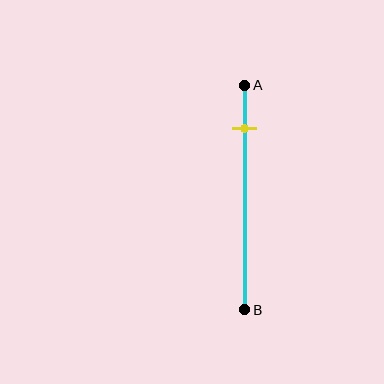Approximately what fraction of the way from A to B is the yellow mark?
The yellow mark is approximately 20% of the way from A to B.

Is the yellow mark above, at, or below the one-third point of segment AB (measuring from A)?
The yellow mark is above the one-third point of segment AB.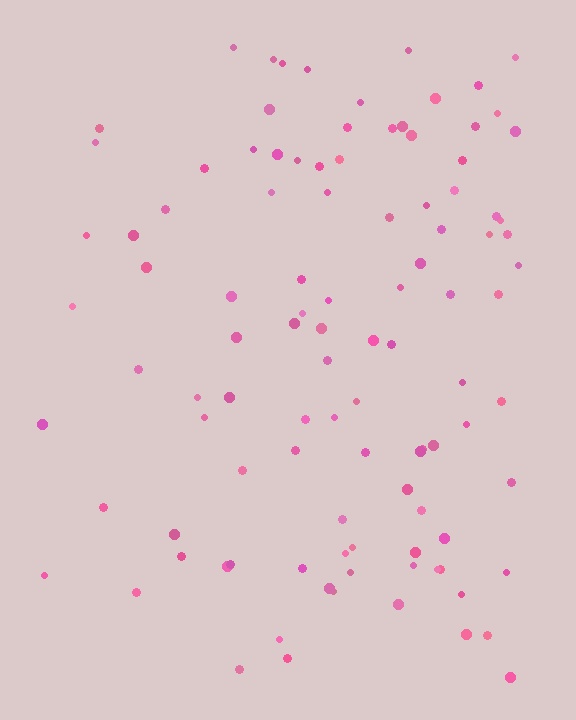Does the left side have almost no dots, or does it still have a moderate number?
Still a moderate number, just noticeably fewer than the right.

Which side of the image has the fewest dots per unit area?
The left.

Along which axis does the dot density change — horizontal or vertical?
Horizontal.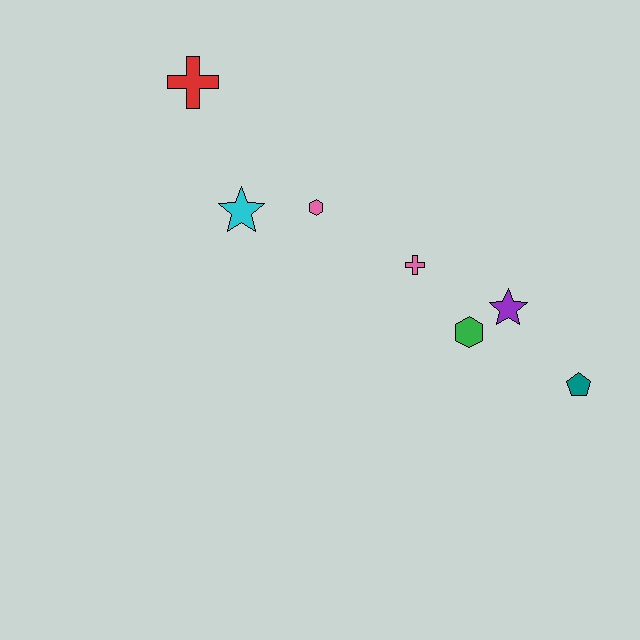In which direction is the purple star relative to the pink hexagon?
The purple star is to the right of the pink hexagon.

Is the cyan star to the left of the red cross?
No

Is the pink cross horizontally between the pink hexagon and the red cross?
No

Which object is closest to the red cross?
The cyan star is closest to the red cross.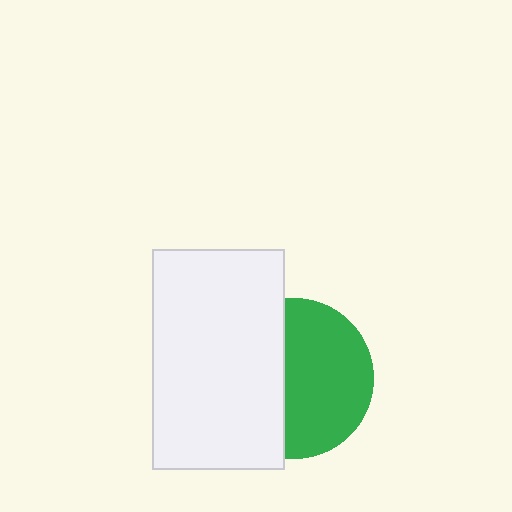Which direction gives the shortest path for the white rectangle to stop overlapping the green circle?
Moving left gives the shortest separation.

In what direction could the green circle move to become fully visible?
The green circle could move right. That would shift it out from behind the white rectangle entirely.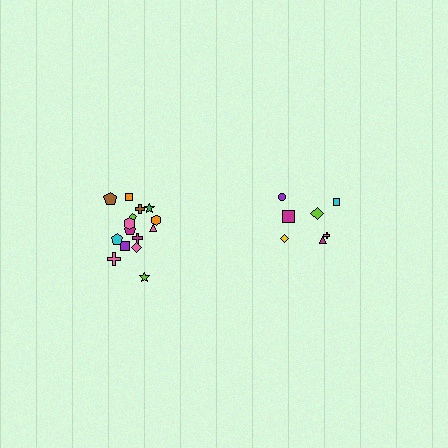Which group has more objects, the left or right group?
The left group.